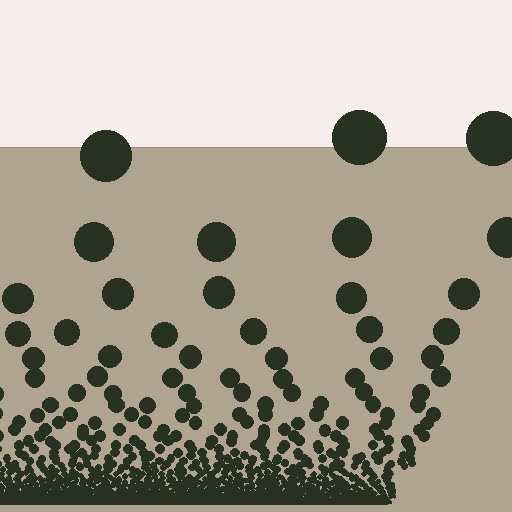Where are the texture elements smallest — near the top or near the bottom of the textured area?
Near the bottom.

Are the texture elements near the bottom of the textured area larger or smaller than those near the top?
Smaller. The gradient is inverted — elements near the bottom are smaller and denser.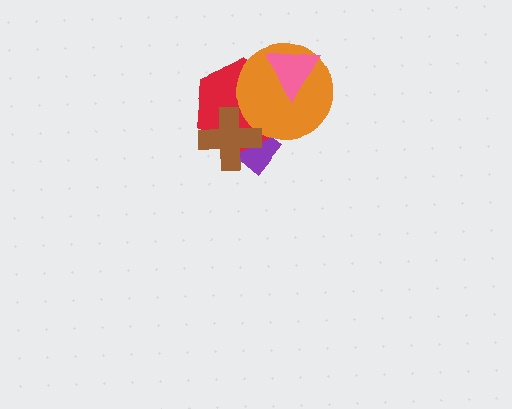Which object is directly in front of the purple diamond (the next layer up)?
The red hexagon is directly in front of the purple diamond.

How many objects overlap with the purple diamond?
3 objects overlap with the purple diamond.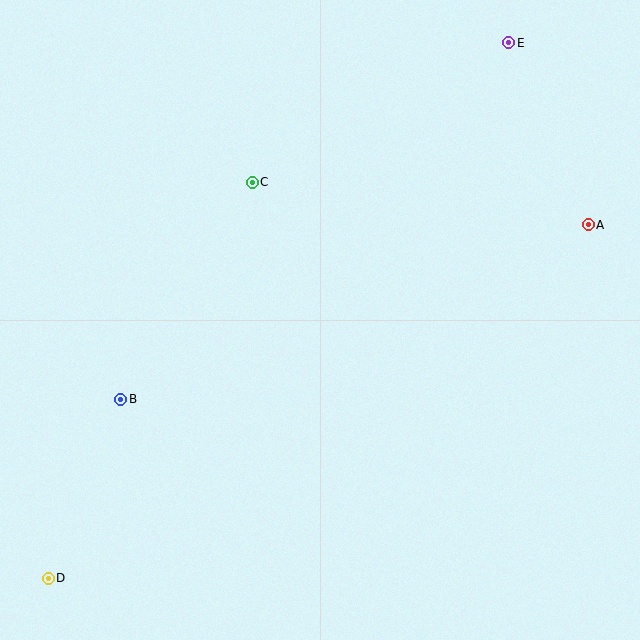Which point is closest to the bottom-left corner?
Point D is closest to the bottom-left corner.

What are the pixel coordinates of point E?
Point E is at (509, 43).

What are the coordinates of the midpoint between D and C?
The midpoint between D and C is at (150, 380).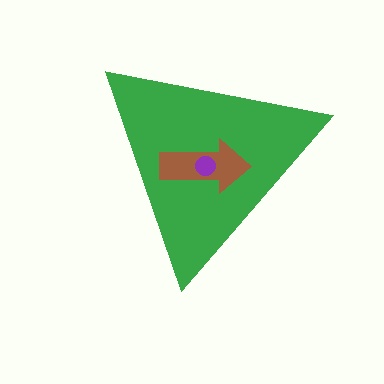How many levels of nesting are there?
3.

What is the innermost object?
The purple circle.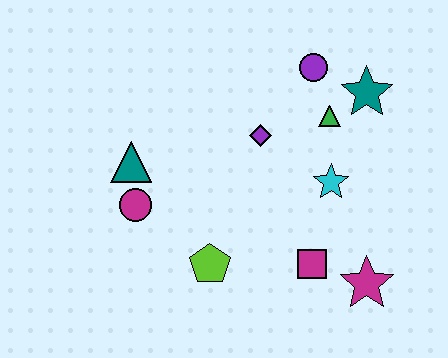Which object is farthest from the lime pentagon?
The teal star is farthest from the lime pentagon.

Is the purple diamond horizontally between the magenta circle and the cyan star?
Yes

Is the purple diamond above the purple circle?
No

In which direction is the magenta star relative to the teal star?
The magenta star is below the teal star.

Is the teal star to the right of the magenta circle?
Yes